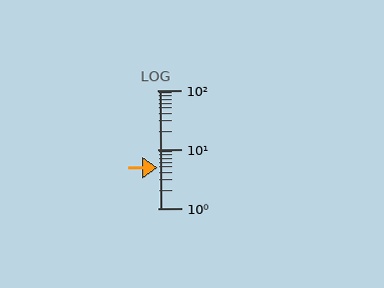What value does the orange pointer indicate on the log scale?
The pointer indicates approximately 4.9.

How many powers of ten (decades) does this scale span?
The scale spans 2 decades, from 1 to 100.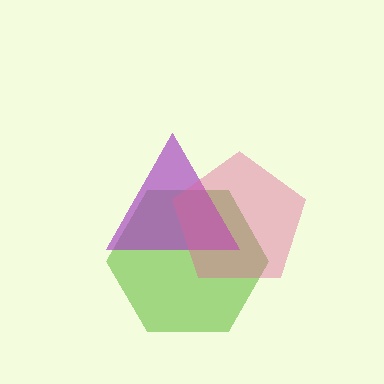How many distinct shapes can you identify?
There are 3 distinct shapes: a lime hexagon, a purple triangle, a pink pentagon.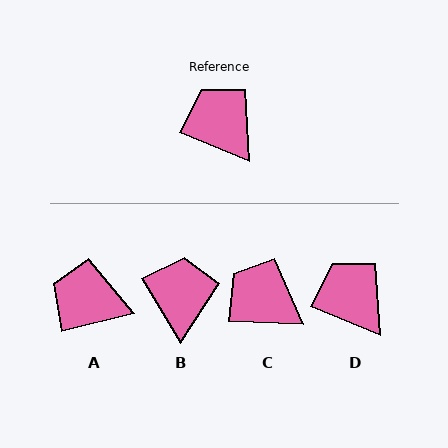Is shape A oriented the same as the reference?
No, it is off by about 36 degrees.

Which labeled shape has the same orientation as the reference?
D.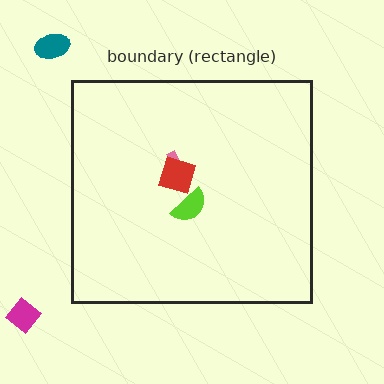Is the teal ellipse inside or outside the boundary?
Outside.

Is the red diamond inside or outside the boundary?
Inside.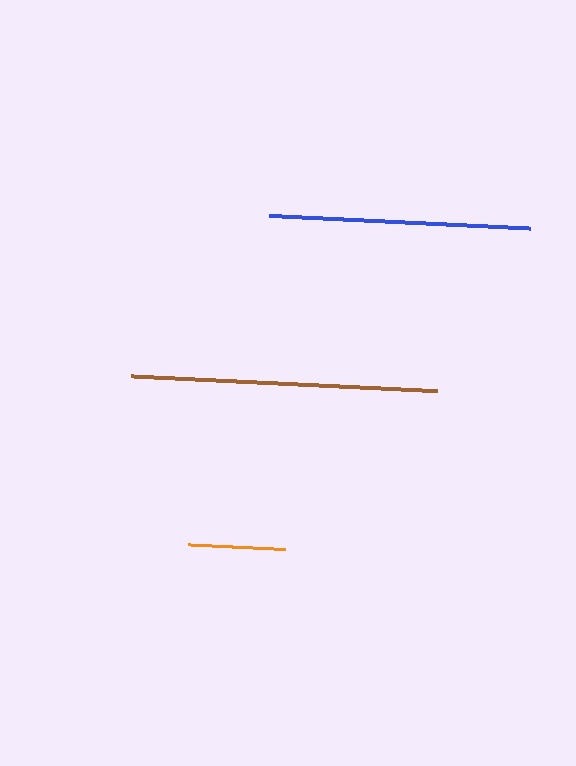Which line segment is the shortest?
The orange line is the shortest at approximately 97 pixels.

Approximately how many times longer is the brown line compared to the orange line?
The brown line is approximately 3.2 times the length of the orange line.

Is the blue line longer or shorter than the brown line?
The brown line is longer than the blue line.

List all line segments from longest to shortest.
From longest to shortest: brown, blue, orange.